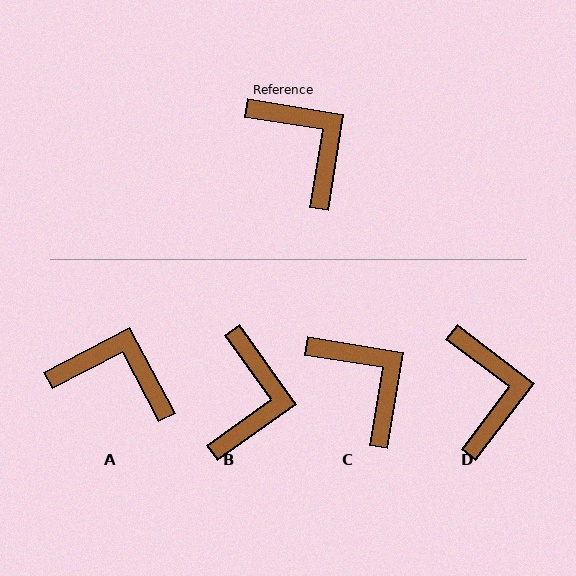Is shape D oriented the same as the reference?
No, it is off by about 28 degrees.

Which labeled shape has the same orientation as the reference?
C.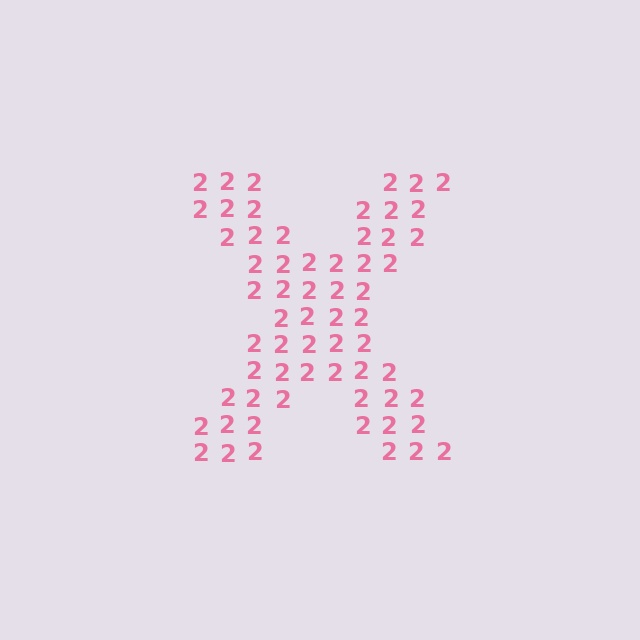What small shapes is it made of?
It is made of small digit 2's.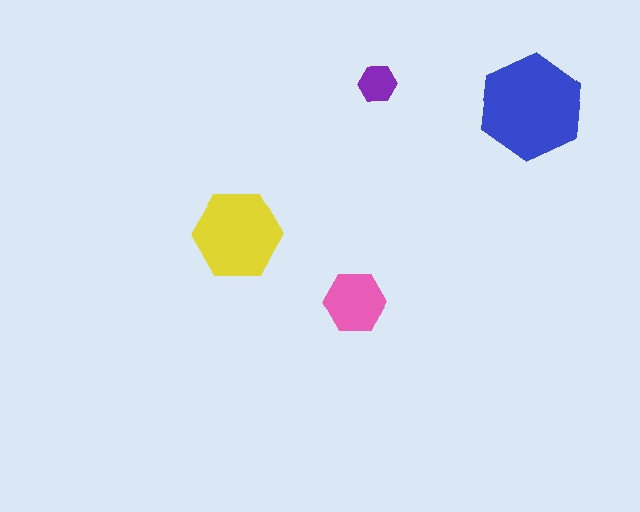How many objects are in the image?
There are 4 objects in the image.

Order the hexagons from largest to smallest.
the blue one, the yellow one, the pink one, the purple one.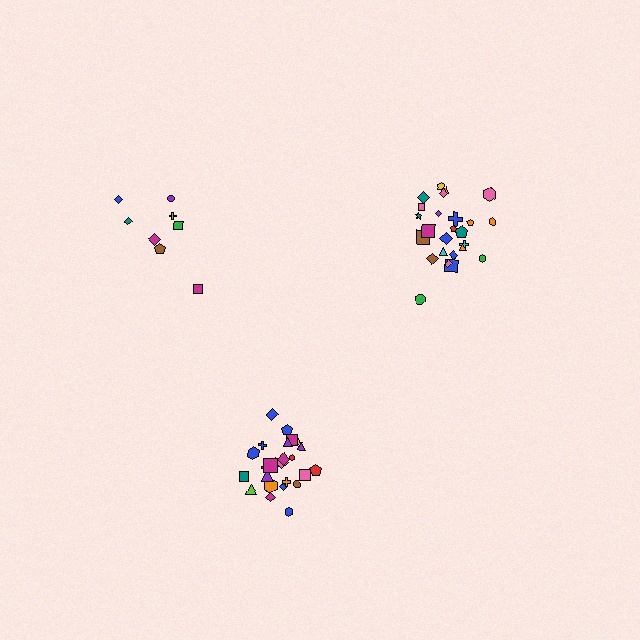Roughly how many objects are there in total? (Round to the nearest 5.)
Roughly 60 objects in total.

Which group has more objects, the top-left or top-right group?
The top-right group.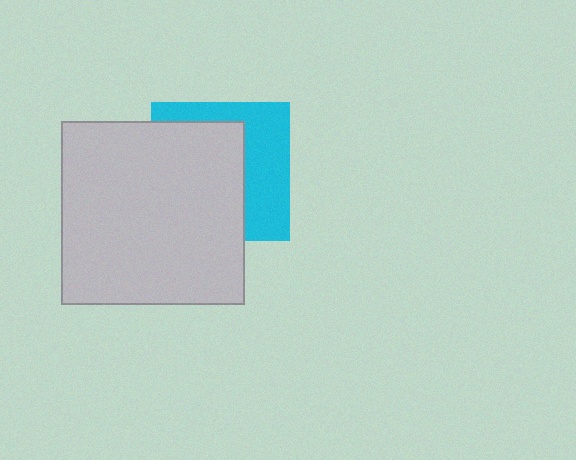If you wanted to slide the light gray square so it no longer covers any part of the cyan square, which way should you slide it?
Slide it left — that is the most direct way to separate the two shapes.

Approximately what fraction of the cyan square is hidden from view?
Roughly 58% of the cyan square is hidden behind the light gray square.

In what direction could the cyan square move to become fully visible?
The cyan square could move right. That would shift it out from behind the light gray square entirely.